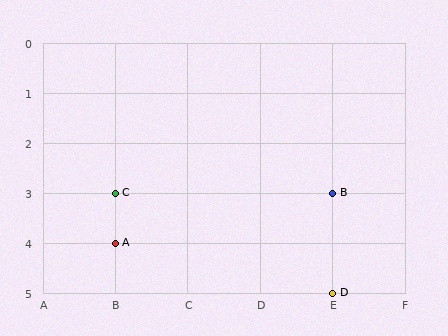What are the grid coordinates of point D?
Point D is at grid coordinates (E, 5).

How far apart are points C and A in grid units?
Points C and A are 1 row apart.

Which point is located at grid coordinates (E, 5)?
Point D is at (E, 5).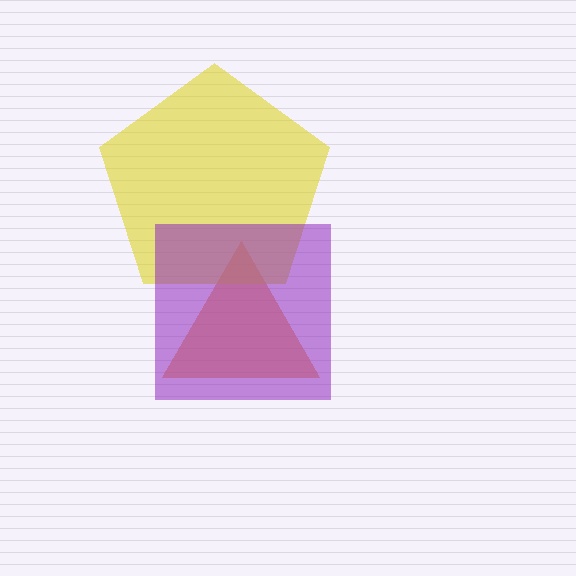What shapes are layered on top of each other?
The layered shapes are: an orange triangle, a yellow pentagon, a purple square.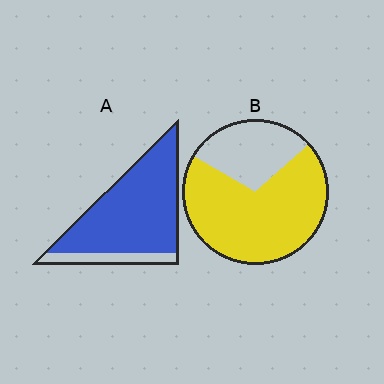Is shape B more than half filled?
Yes.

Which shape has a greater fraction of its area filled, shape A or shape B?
Shape A.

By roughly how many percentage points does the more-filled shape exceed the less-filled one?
By roughly 15 percentage points (A over B).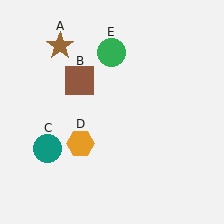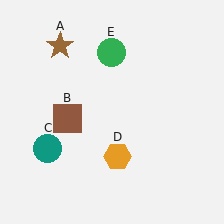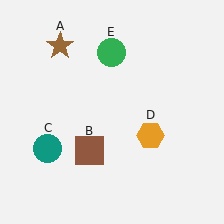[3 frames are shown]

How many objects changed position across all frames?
2 objects changed position: brown square (object B), orange hexagon (object D).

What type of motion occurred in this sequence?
The brown square (object B), orange hexagon (object D) rotated counterclockwise around the center of the scene.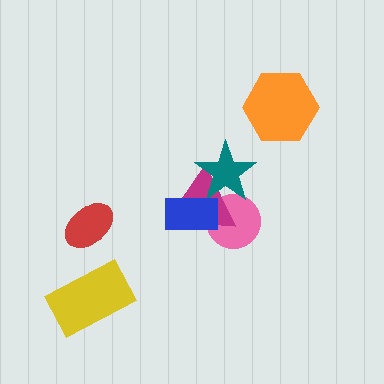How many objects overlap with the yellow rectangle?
0 objects overlap with the yellow rectangle.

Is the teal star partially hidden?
No, no other shape covers it.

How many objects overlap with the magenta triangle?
3 objects overlap with the magenta triangle.